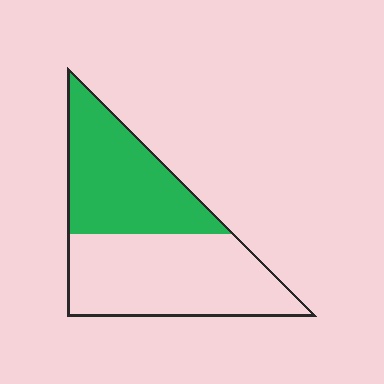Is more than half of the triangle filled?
No.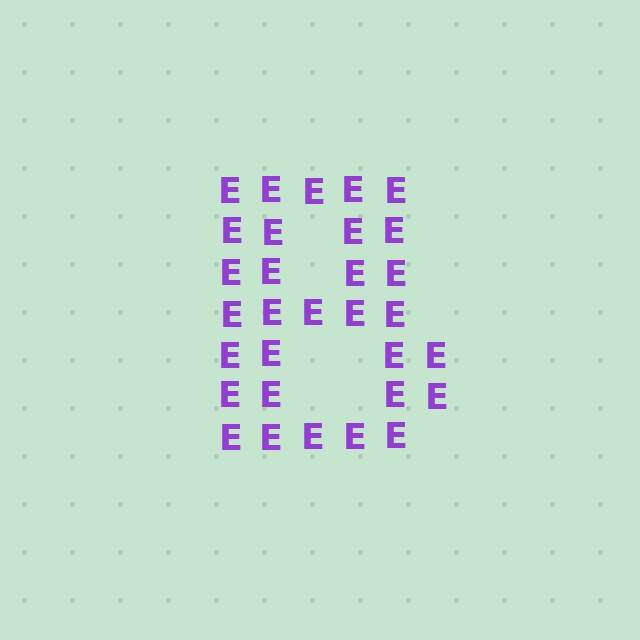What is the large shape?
The large shape is the letter B.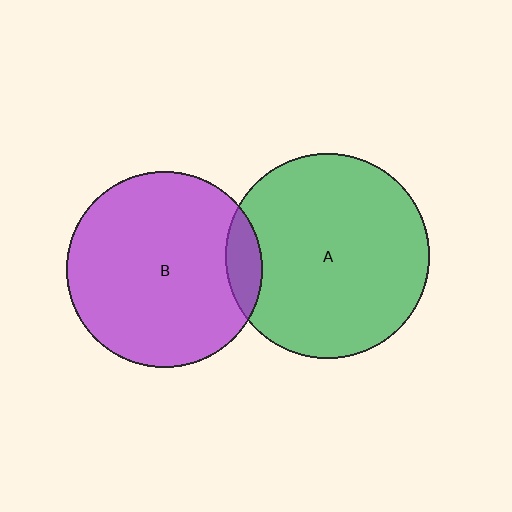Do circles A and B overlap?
Yes.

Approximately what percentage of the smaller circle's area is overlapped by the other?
Approximately 10%.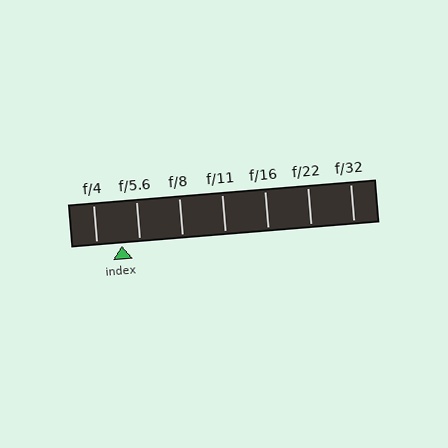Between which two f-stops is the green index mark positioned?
The index mark is between f/4 and f/5.6.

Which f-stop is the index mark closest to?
The index mark is closest to f/5.6.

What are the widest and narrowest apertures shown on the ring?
The widest aperture shown is f/4 and the narrowest is f/32.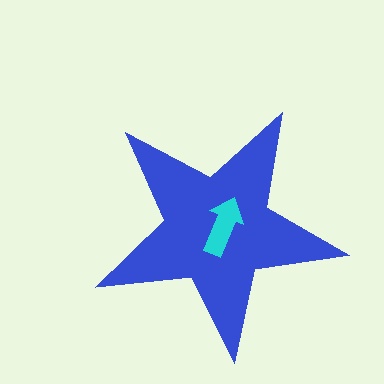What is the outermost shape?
The blue star.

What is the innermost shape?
The cyan arrow.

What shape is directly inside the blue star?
The cyan arrow.